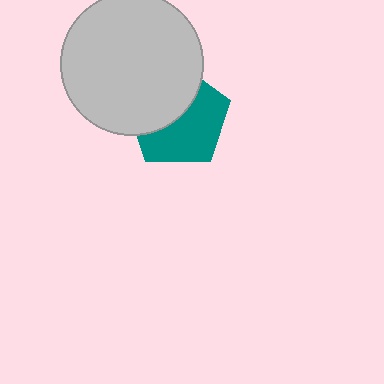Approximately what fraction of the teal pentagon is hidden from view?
Roughly 45% of the teal pentagon is hidden behind the light gray circle.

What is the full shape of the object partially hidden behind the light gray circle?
The partially hidden object is a teal pentagon.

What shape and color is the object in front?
The object in front is a light gray circle.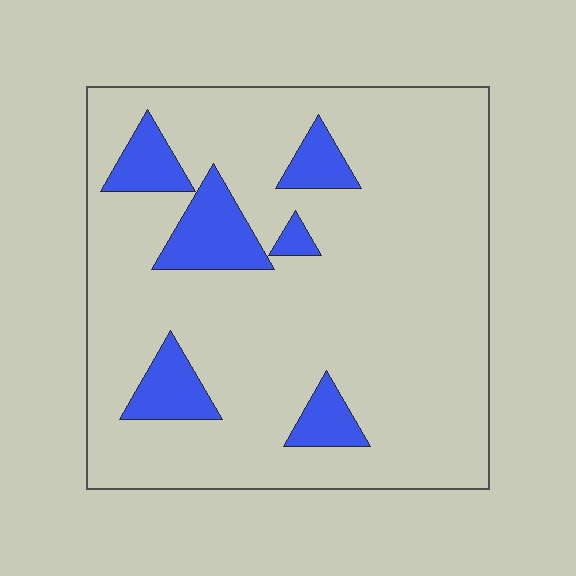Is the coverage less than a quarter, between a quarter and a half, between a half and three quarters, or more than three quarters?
Less than a quarter.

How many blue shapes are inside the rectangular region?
6.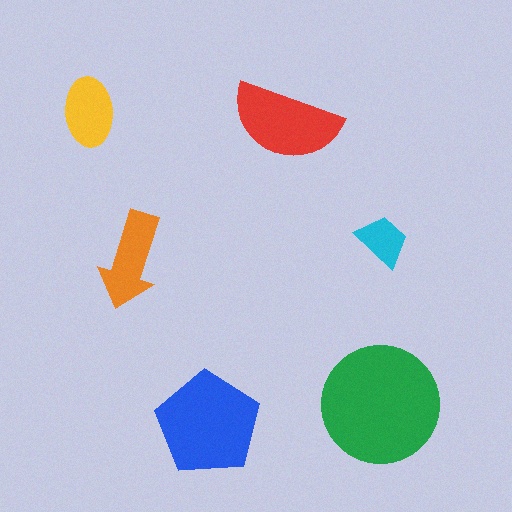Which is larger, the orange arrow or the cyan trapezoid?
The orange arrow.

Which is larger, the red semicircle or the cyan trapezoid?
The red semicircle.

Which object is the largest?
The green circle.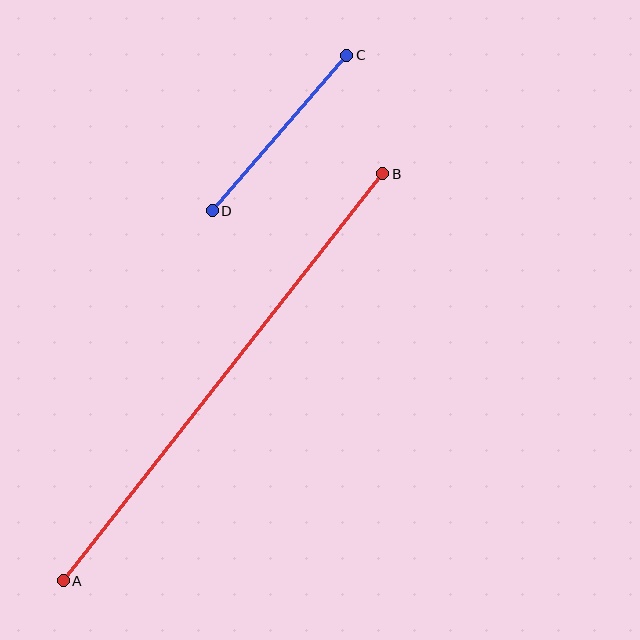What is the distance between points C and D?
The distance is approximately 206 pixels.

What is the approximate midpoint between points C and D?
The midpoint is at approximately (279, 133) pixels.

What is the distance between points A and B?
The distance is approximately 517 pixels.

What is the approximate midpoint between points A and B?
The midpoint is at approximately (223, 377) pixels.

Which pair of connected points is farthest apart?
Points A and B are farthest apart.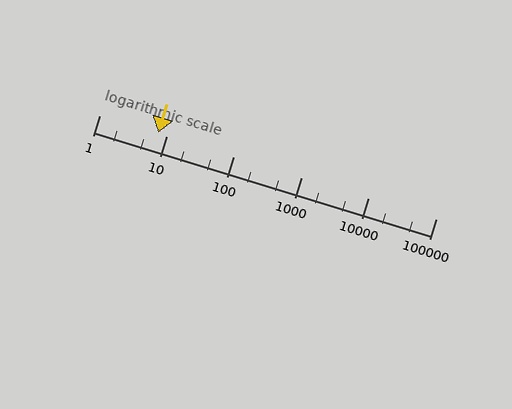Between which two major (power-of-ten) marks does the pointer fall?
The pointer is between 1 and 10.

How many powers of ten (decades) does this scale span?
The scale spans 5 decades, from 1 to 100000.